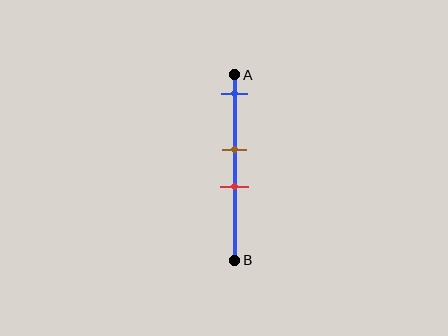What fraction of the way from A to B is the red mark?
The red mark is approximately 60% (0.6) of the way from A to B.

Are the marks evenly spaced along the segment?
No, the marks are not evenly spaced.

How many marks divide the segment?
There are 3 marks dividing the segment.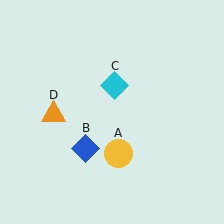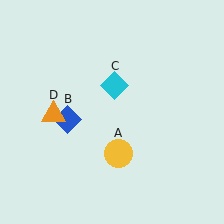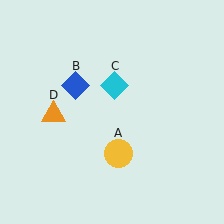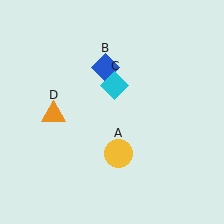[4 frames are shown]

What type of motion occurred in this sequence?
The blue diamond (object B) rotated clockwise around the center of the scene.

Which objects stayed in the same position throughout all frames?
Yellow circle (object A) and cyan diamond (object C) and orange triangle (object D) remained stationary.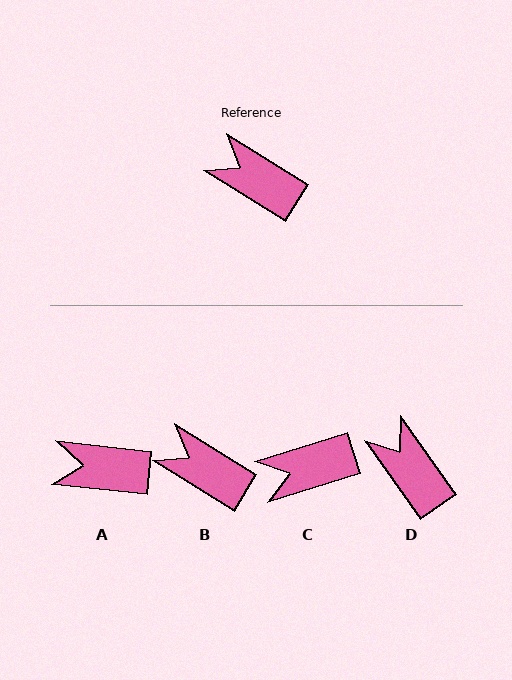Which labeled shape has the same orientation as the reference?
B.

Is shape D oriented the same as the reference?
No, it is off by about 23 degrees.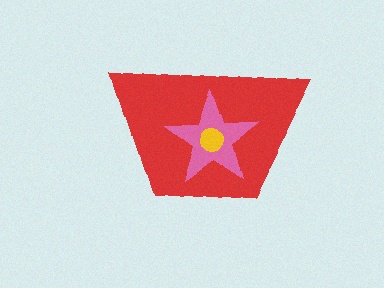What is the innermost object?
The yellow circle.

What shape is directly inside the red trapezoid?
The pink star.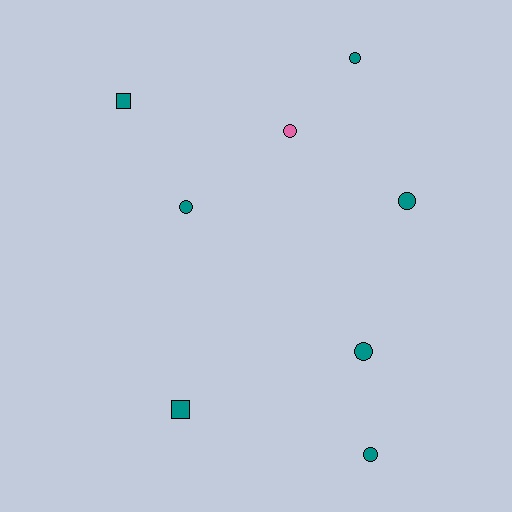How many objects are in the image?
There are 8 objects.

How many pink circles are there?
There is 1 pink circle.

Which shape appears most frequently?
Circle, with 6 objects.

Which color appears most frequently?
Teal, with 7 objects.